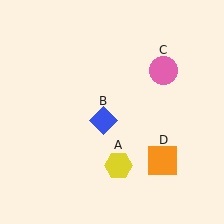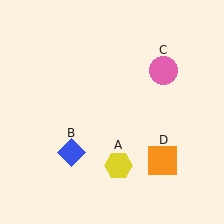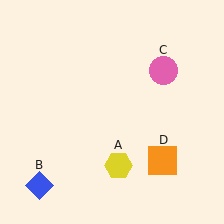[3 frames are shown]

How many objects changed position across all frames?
1 object changed position: blue diamond (object B).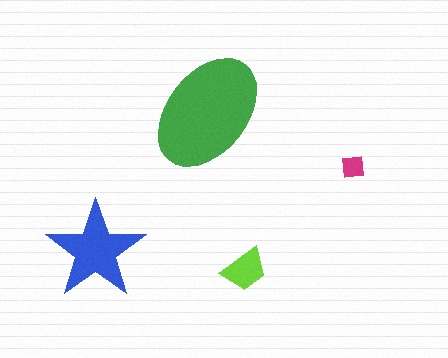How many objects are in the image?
There are 4 objects in the image.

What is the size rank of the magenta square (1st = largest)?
4th.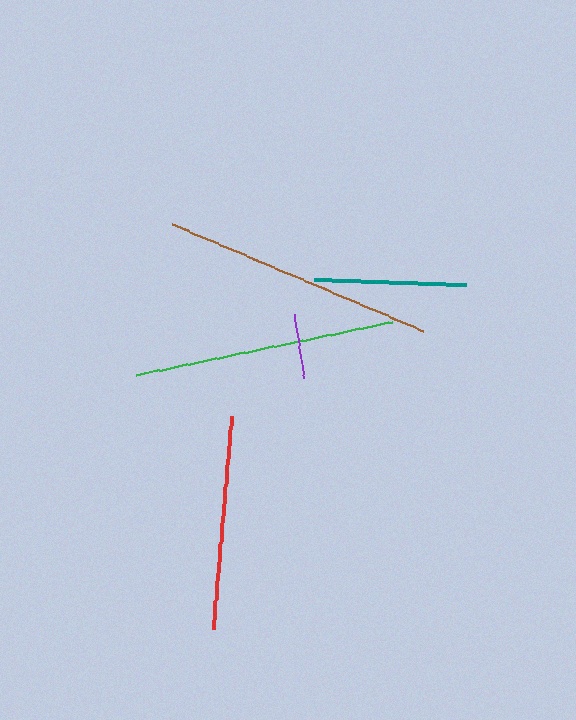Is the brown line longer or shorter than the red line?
The brown line is longer than the red line.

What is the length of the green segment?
The green segment is approximately 262 pixels long.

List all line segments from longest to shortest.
From longest to shortest: brown, green, red, teal, purple.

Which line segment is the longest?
The brown line is the longest at approximately 273 pixels.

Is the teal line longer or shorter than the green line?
The green line is longer than the teal line.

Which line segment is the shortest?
The purple line is the shortest at approximately 65 pixels.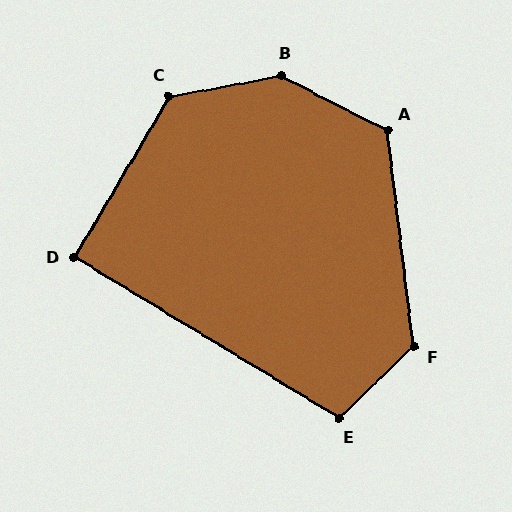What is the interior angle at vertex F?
Approximately 127 degrees (obtuse).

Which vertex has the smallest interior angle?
D, at approximately 91 degrees.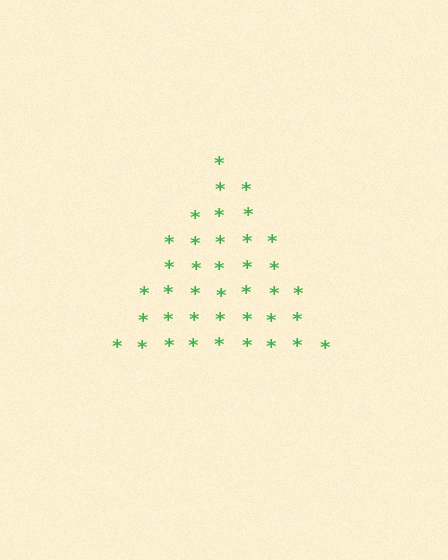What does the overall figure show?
The overall figure shows a triangle.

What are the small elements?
The small elements are asterisks.